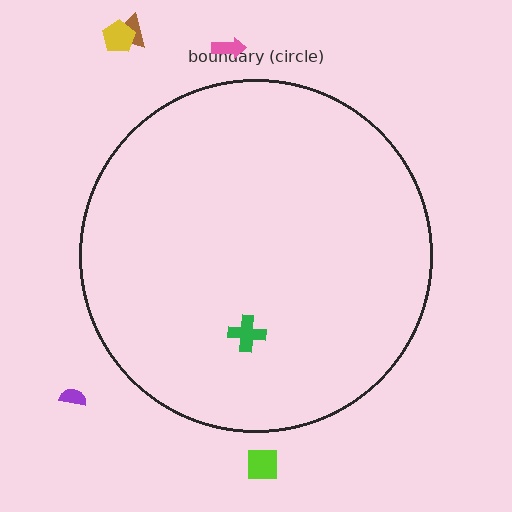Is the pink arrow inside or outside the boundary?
Outside.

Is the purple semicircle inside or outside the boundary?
Outside.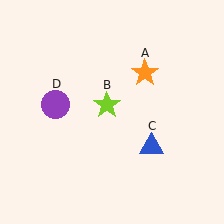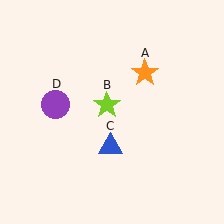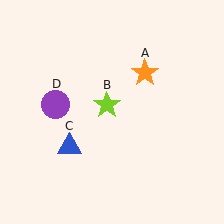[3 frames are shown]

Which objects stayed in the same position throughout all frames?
Orange star (object A) and lime star (object B) and purple circle (object D) remained stationary.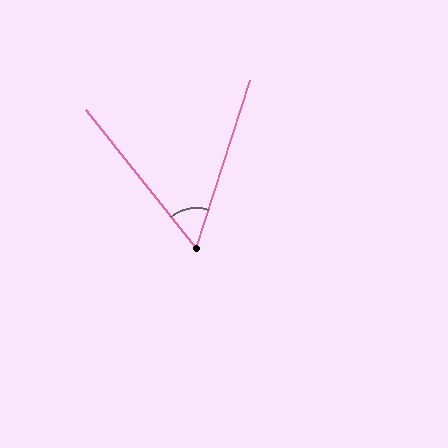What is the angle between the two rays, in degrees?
Approximately 56 degrees.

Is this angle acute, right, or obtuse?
It is acute.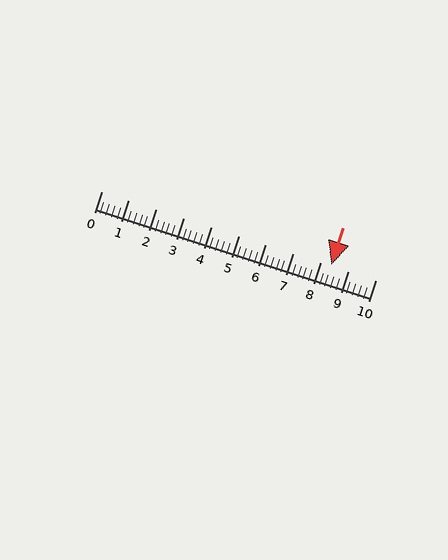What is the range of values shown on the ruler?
The ruler shows values from 0 to 10.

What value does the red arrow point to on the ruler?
The red arrow points to approximately 8.4.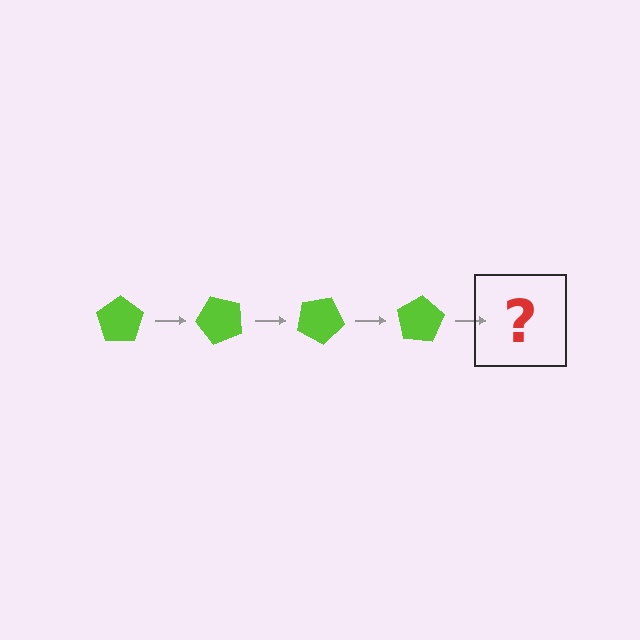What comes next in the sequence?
The next element should be a lime pentagon rotated 200 degrees.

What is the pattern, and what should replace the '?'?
The pattern is that the pentagon rotates 50 degrees each step. The '?' should be a lime pentagon rotated 200 degrees.